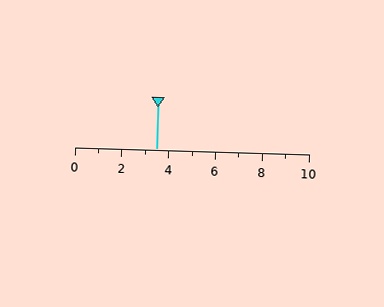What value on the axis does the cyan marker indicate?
The marker indicates approximately 3.5.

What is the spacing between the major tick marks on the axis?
The major ticks are spaced 2 apart.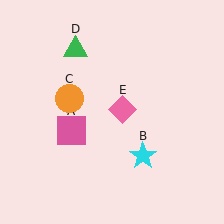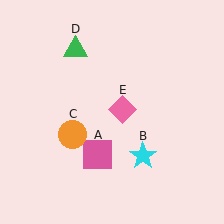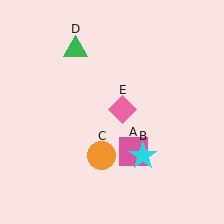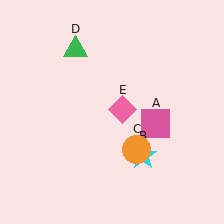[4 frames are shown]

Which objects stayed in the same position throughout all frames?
Cyan star (object B) and green triangle (object D) and pink diamond (object E) remained stationary.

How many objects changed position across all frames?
2 objects changed position: pink square (object A), orange circle (object C).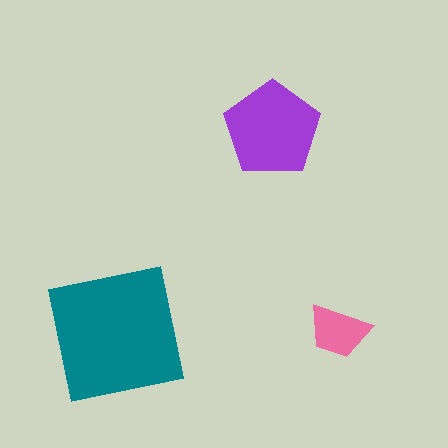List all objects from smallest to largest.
The pink trapezoid, the purple pentagon, the teal square.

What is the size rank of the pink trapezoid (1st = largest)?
3rd.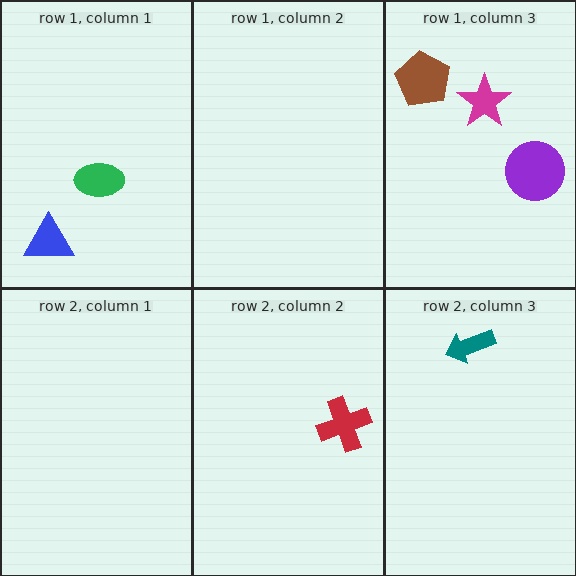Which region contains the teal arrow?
The row 2, column 3 region.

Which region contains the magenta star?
The row 1, column 3 region.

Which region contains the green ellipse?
The row 1, column 1 region.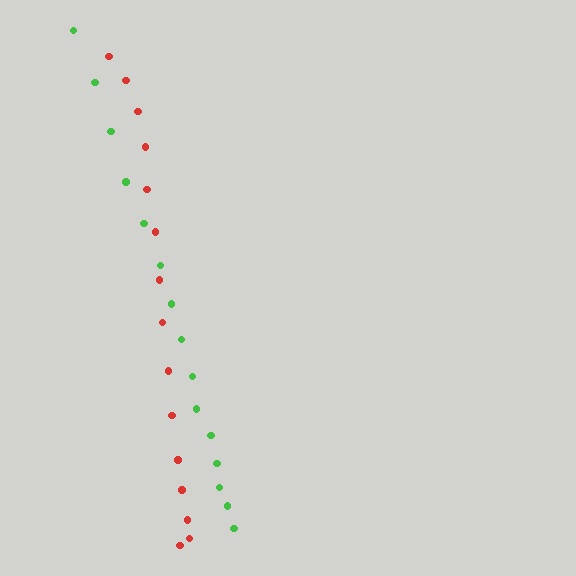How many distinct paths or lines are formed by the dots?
There are 2 distinct paths.